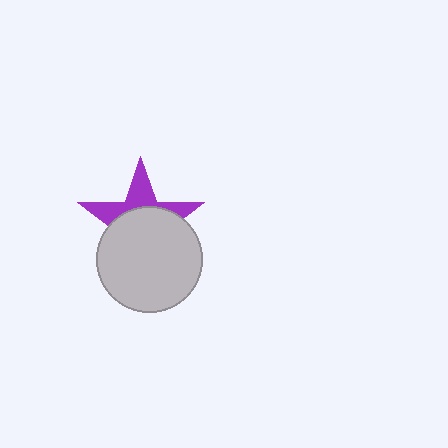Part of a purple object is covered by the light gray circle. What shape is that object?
It is a star.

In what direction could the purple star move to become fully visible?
The purple star could move up. That would shift it out from behind the light gray circle entirely.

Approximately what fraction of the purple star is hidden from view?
Roughly 62% of the purple star is hidden behind the light gray circle.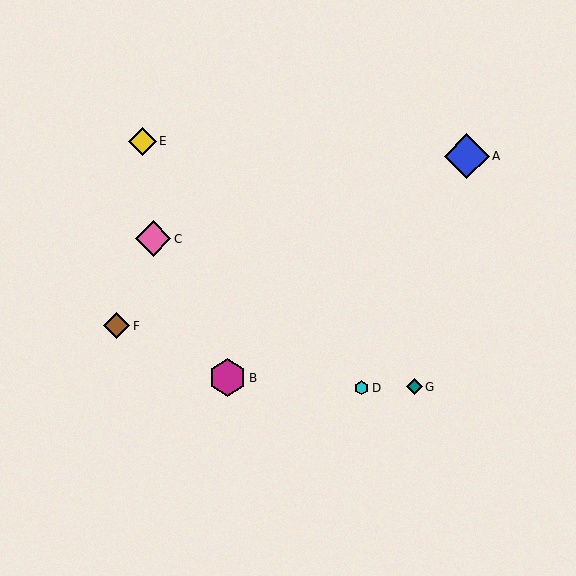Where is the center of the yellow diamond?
The center of the yellow diamond is at (142, 141).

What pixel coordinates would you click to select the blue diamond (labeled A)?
Click at (467, 156) to select the blue diamond A.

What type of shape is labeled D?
Shape D is a cyan hexagon.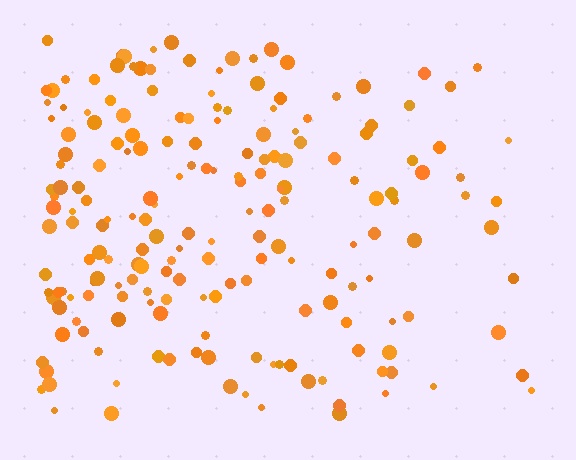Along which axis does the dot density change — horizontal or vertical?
Horizontal.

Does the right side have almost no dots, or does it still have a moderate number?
Still a moderate number, just noticeably fewer than the left.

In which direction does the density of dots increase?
From right to left, with the left side densest.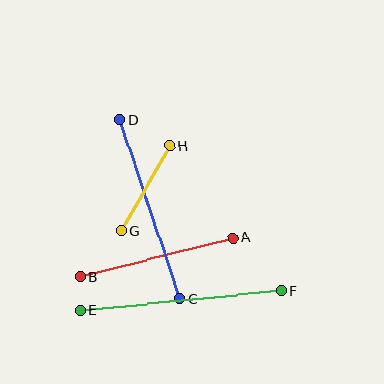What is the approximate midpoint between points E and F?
The midpoint is at approximately (181, 301) pixels.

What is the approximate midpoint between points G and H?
The midpoint is at approximately (146, 188) pixels.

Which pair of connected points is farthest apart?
Points E and F are farthest apart.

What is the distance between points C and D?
The distance is approximately 189 pixels.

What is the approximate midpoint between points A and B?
The midpoint is at approximately (156, 257) pixels.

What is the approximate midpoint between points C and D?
The midpoint is at approximately (150, 209) pixels.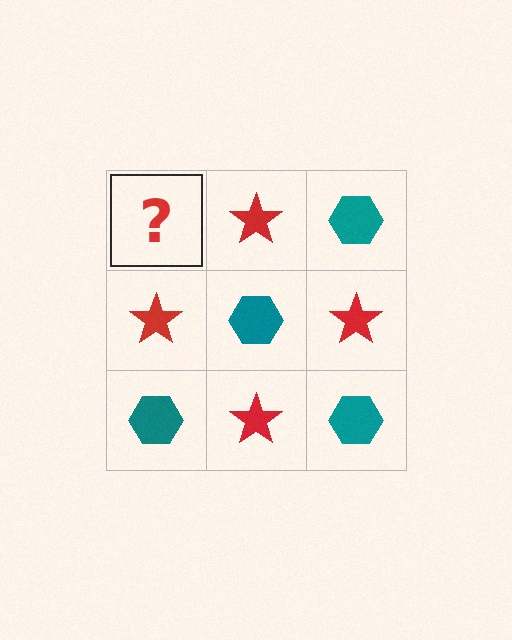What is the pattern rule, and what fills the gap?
The rule is that it alternates teal hexagon and red star in a checkerboard pattern. The gap should be filled with a teal hexagon.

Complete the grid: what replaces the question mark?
The question mark should be replaced with a teal hexagon.